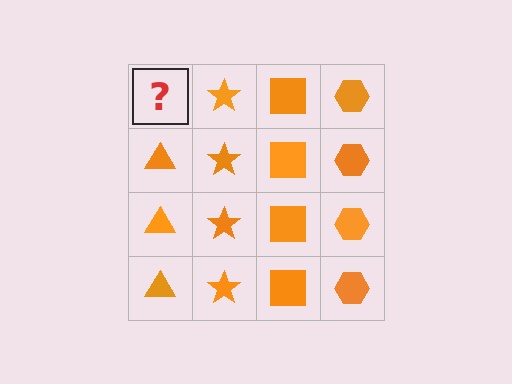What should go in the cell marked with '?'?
The missing cell should contain an orange triangle.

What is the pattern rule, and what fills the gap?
The rule is that each column has a consistent shape. The gap should be filled with an orange triangle.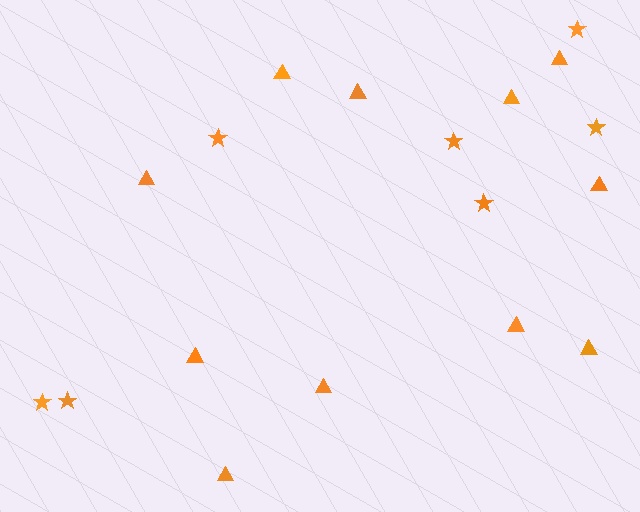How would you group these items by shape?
There are 2 groups: one group of triangles (11) and one group of stars (7).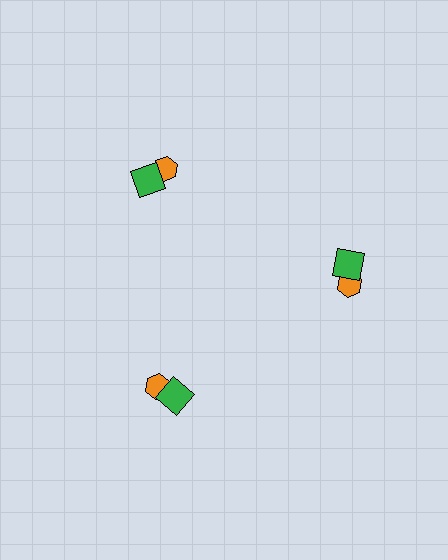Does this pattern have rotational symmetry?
Yes, this pattern has 3-fold rotational symmetry. It looks the same after rotating 120 degrees around the center.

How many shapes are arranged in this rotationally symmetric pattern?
There are 6 shapes, arranged in 3 groups of 2.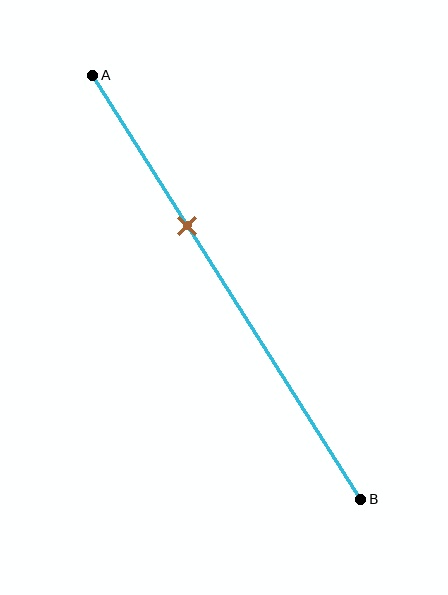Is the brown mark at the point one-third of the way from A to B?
Yes, the mark is approximately at the one-third point.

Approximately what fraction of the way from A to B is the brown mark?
The brown mark is approximately 35% of the way from A to B.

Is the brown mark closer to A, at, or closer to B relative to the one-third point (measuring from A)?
The brown mark is approximately at the one-third point of segment AB.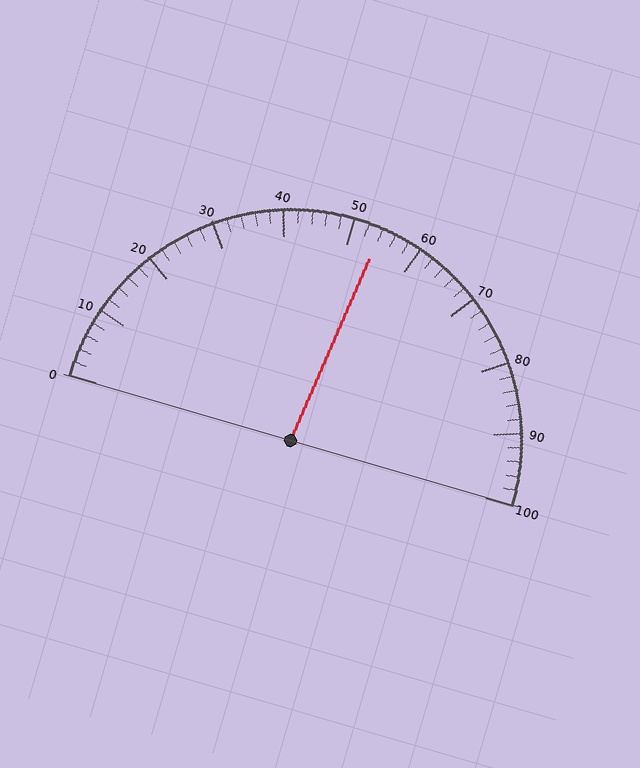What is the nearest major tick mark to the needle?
The nearest major tick mark is 50.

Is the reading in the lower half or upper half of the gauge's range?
The reading is in the upper half of the range (0 to 100).